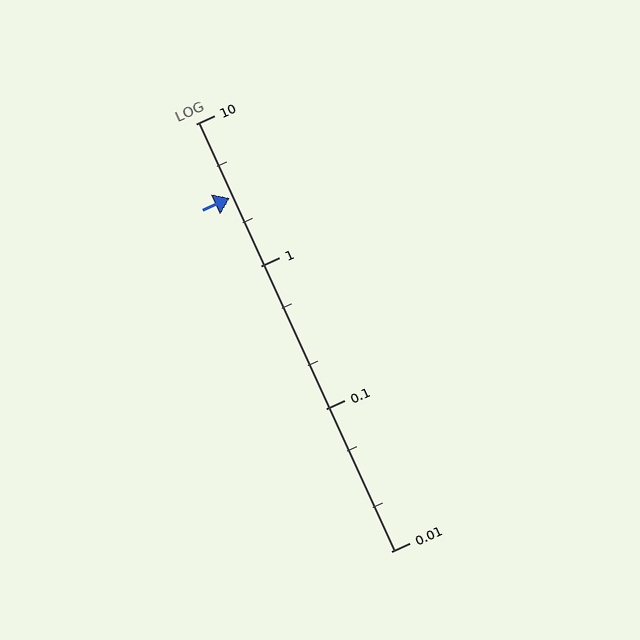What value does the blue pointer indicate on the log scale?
The pointer indicates approximately 3.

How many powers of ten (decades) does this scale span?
The scale spans 3 decades, from 0.01 to 10.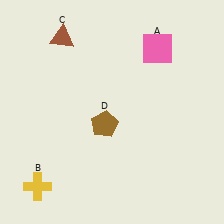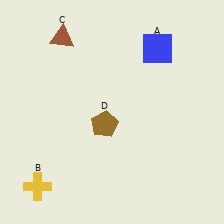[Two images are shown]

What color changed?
The square (A) changed from pink in Image 1 to blue in Image 2.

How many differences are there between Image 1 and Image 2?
There is 1 difference between the two images.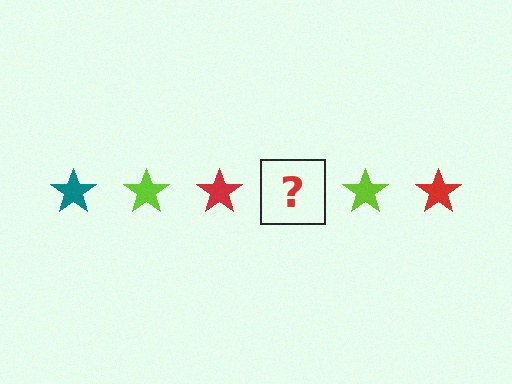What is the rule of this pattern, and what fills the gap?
The rule is that the pattern cycles through teal, lime, red stars. The gap should be filled with a teal star.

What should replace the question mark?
The question mark should be replaced with a teal star.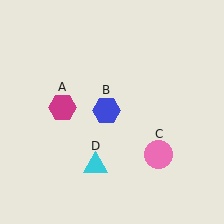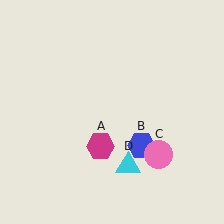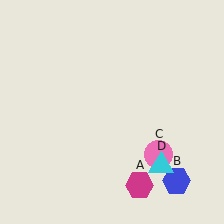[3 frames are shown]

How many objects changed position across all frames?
3 objects changed position: magenta hexagon (object A), blue hexagon (object B), cyan triangle (object D).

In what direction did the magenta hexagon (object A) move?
The magenta hexagon (object A) moved down and to the right.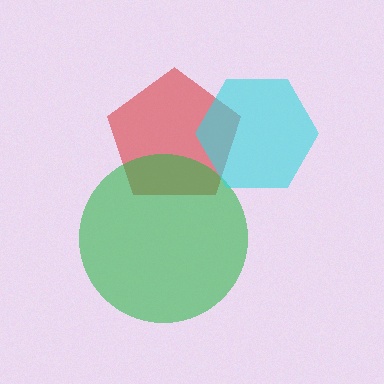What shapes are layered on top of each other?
The layered shapes are: a red pentagon, a green circle, a cyan hexagon.